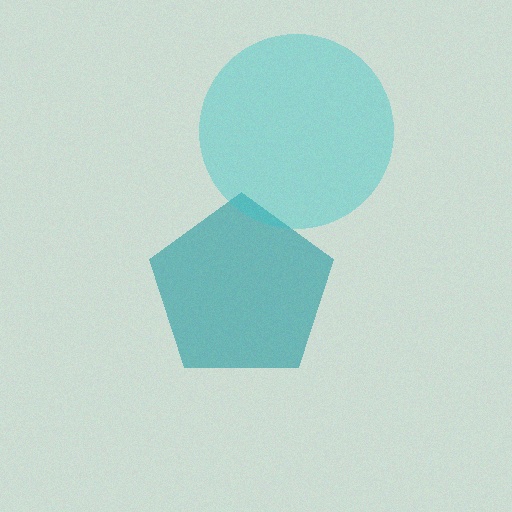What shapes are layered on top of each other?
The layered shapes are: a teal pentagon, a cyan circle.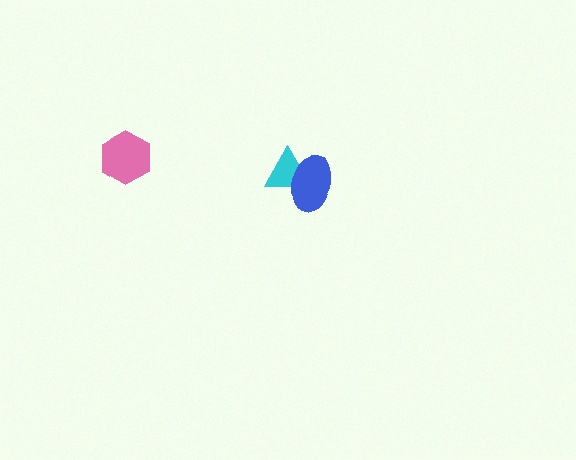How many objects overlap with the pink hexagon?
0 objects overlap with the pink hexagon.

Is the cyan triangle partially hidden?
Yes, it is partially covered by another shape.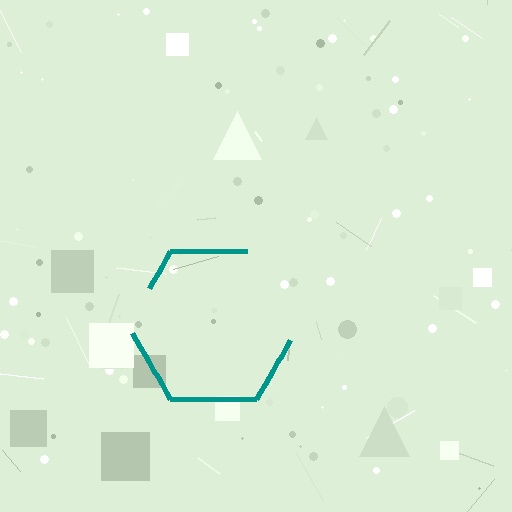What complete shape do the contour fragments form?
The contour fragments form a hexagon.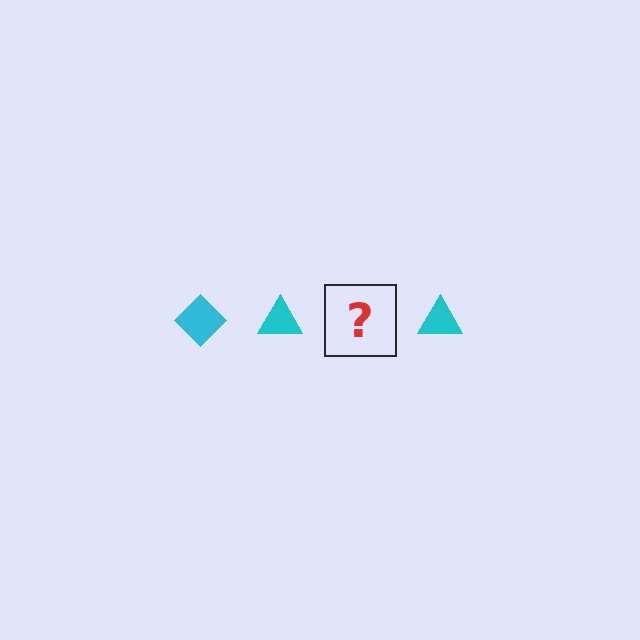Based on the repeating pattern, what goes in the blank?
The blank should be a cyan diamond.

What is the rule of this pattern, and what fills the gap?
The rule is that the pattern cycles through diamond, triangle shapes in cyan. The gap should be filled with a cyan diamond.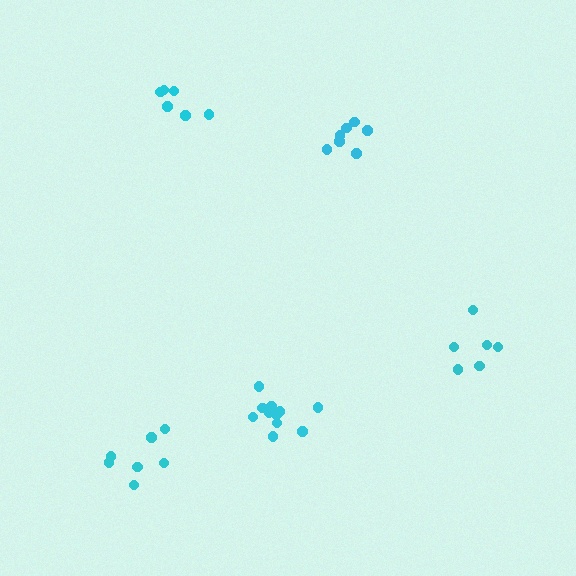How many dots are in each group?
Group 1: 11 dots, Group 2: 7 dots, Group 3: 6 dots, Group 4: 6 dots, Group 5: 7 dots (37 total).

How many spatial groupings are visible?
There are 5 spatial groupings.